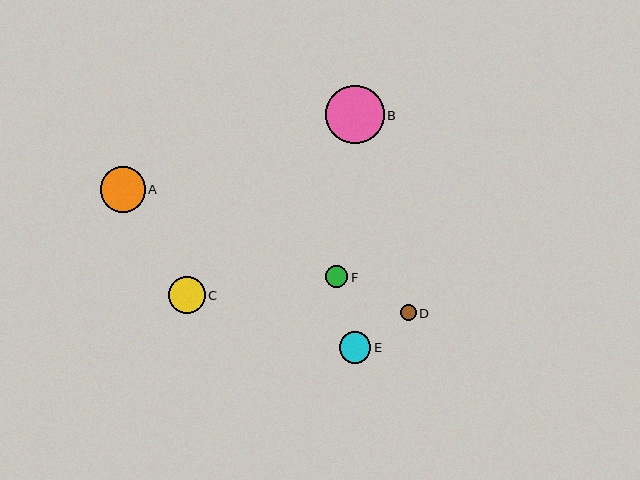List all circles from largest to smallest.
From largest to smallest: B, A, C, E, F, D.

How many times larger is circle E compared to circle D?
Circle E is approximately 2.0 times the size of circle D.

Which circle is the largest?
Circle B is the largest with a size of approximately 58 pixels.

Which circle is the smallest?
Circle D is the smallest with a size of approximately 16 pixels.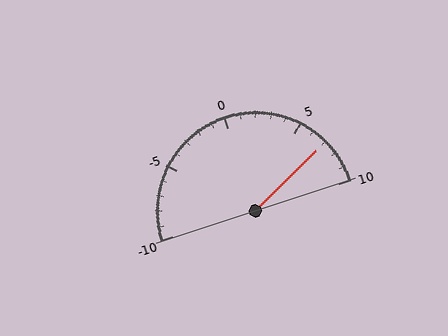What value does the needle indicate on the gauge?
The needle indicates approximately 7.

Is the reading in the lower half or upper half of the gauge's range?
The reading is in the upper half of the range (-10 to 10).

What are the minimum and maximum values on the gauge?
The gauge ranges from -10 to 10.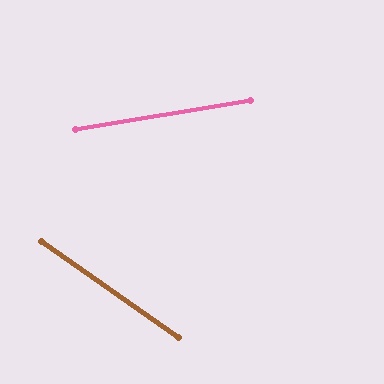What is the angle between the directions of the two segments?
Approximately 44 degrees.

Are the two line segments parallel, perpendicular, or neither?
Neither parallel nor perpendicular — they differ by about 44°.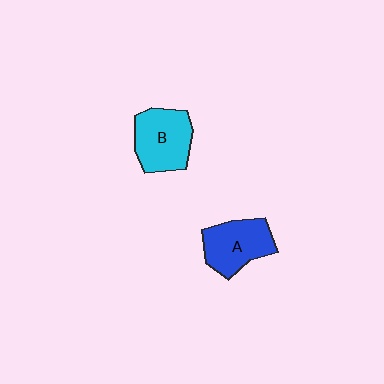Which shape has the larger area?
Shape B (cyan).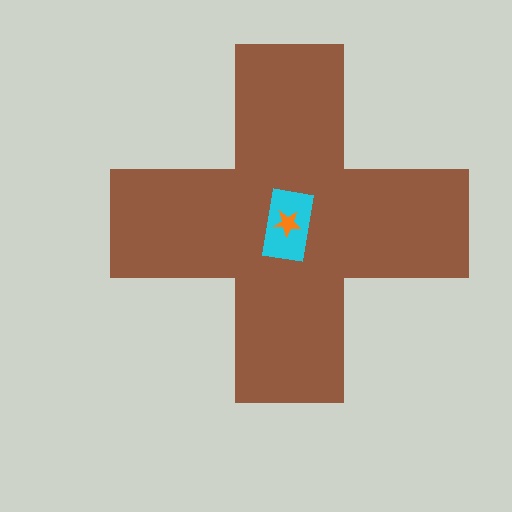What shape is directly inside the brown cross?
The cyan rectangle.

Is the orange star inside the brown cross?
Yes.